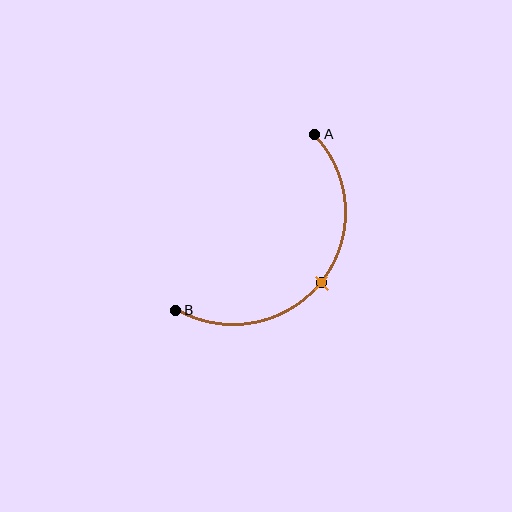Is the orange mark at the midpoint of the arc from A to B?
Yes. The orange mark lies on the arc at equal arc-length from both A and B — it is the arc midpoint.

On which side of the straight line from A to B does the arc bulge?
The arc bulges below and to the right of the straight line connecting A and B.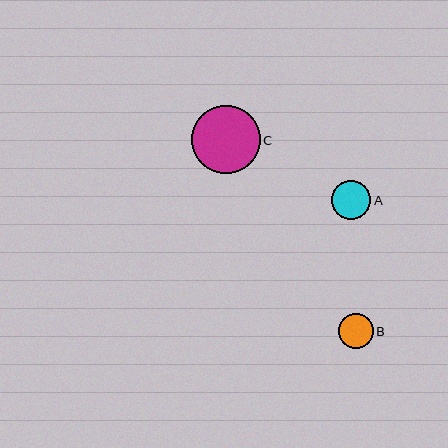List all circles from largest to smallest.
From largest to smallest: C, A, B.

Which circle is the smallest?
Circle B is the smallest with a size of approximately 35 pixels.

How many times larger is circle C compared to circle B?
Circle C is approximately 2.0 times the size of circle B.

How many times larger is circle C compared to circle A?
Circle C is approximately 1.7 times the size of circle A.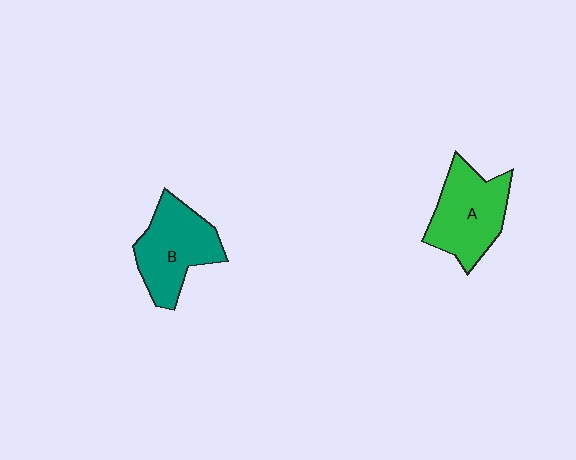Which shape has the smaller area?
Shape B (teal).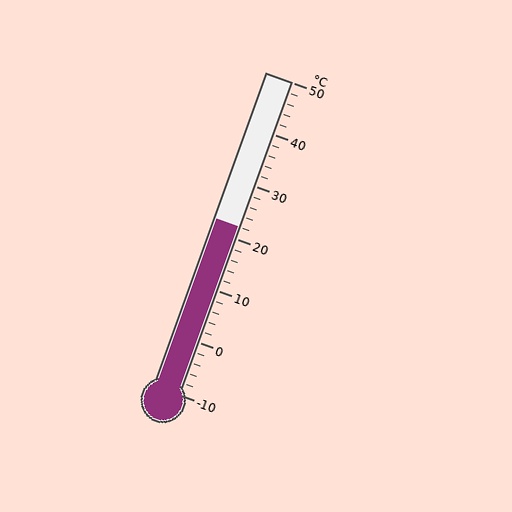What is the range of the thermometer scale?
The thermometer scale ranges from -10°C to 50°C.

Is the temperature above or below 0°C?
The temperature is above 0°C.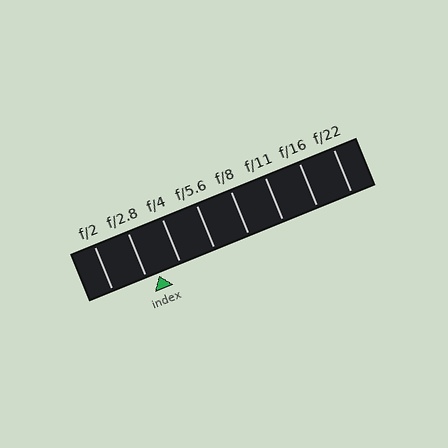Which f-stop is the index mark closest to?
The index mark is closest to f/2.8.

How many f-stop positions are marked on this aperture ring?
There are 8 f-stop positions marked.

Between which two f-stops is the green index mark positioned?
The index mark is between f/2.8 and f/4.